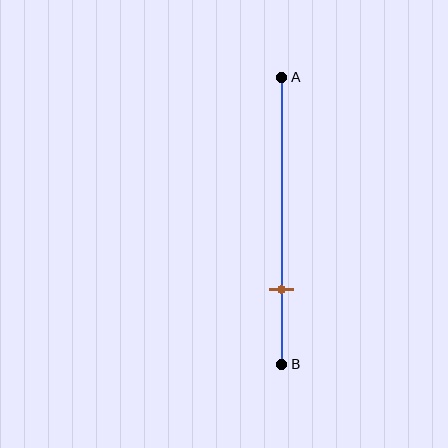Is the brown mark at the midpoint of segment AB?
No, the mark is at about 75% from A, not at the 50% midpoint.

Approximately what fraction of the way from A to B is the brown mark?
The brown mark is approximately 75% of the way from A to B.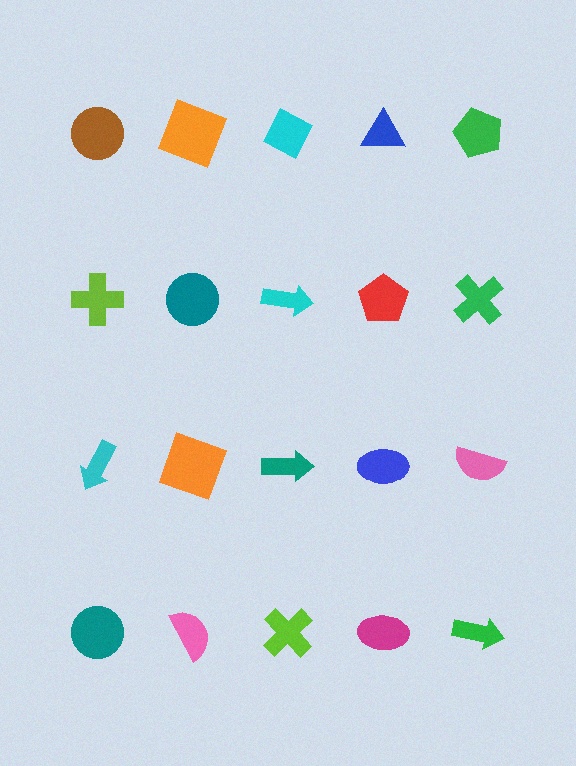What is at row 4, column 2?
A pink semicircle.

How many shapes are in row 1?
5 shapes.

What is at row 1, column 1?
A brown circle.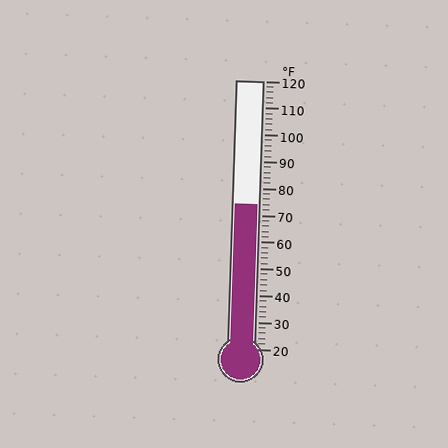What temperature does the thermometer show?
The thermometer shows approximately 74°F.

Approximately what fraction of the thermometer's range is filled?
The thermometer is filled to approximately 55% of its range.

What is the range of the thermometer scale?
The thermometer scale ranges from 20°F to 120°F.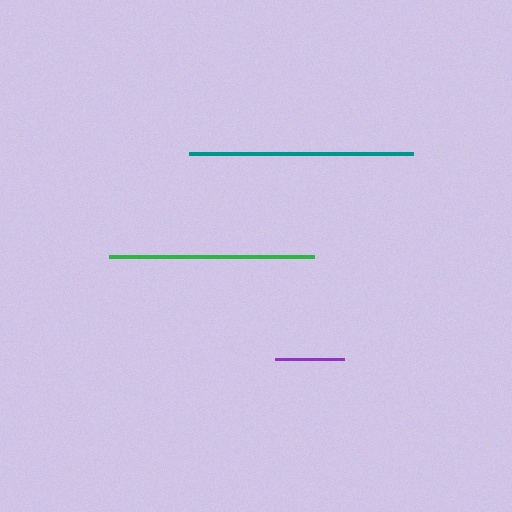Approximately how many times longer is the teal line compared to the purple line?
The teal line is approximately 3.3 times the length of the purple line.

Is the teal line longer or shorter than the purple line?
The teal line is longer than the purple line.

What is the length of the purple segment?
The purple segment is approximately 68 pixels long.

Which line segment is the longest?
The teal line is the longest at approximately 224 pixels.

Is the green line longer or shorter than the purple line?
The green line is longer than the purple line.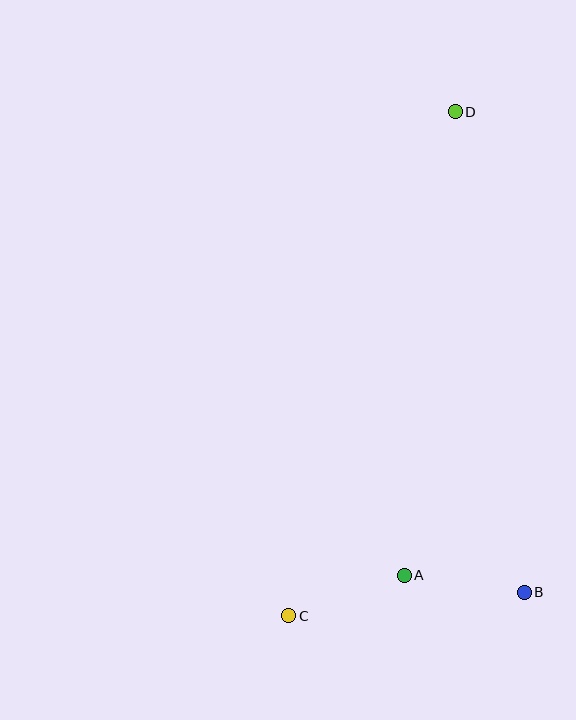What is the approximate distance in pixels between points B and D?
The distance between B and D is approximately 486 pixels.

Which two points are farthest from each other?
Points C and D are farthest from each other.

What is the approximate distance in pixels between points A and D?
The distance between A and D is approximately 467 pixels.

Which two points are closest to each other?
Points A and B are closest to each other.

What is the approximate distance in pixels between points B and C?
The distance between B and C is approximately 237 pixels.